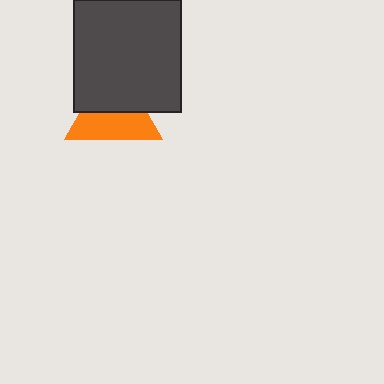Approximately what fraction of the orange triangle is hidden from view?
Roughly 49% of the orange triangle is hidden behind the dark gray rectangle.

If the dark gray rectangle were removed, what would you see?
You would see the complete orange triangle.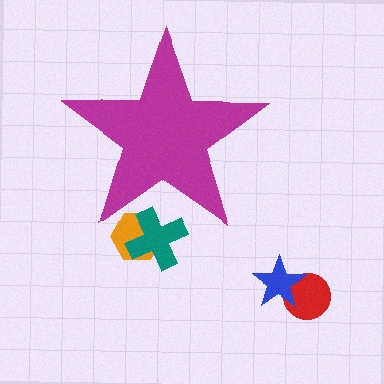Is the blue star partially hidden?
No, the blue star is fully visible.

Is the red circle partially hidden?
No, the red circle is fully visible.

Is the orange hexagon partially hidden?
Yes, the orange hexagon is partially hidden behind the magenta star.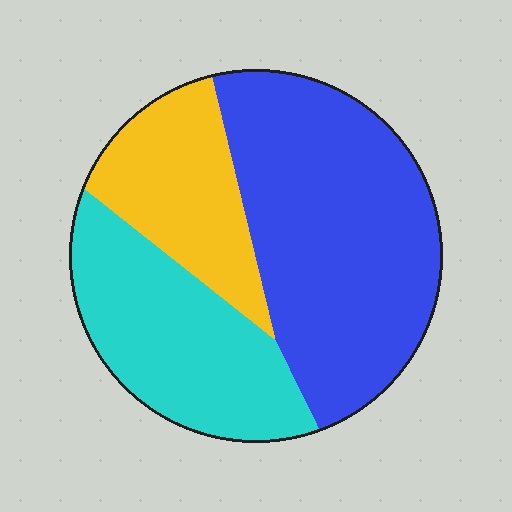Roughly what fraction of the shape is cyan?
Cyan covers 30% of the shape.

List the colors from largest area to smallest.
From largest to smallest: blue, cyan, yellow.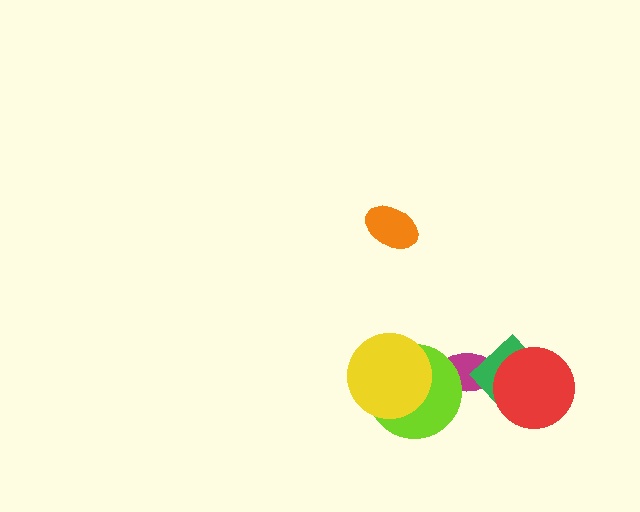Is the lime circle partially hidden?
Yes, it is partially covered by another shape.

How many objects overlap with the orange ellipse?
0 objects overlap with the orange ellipse.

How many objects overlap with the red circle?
1 object overlaps with the red circle.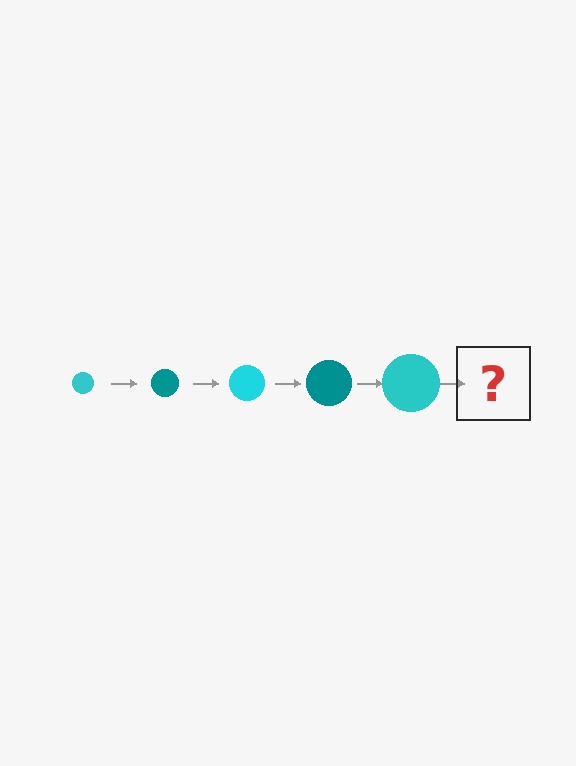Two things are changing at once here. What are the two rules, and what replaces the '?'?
The two rules are that the circle grows larger each step and the color cycles through cyan and teal. The '?' should be a teal circle, larger than the previous one.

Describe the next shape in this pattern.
It should be a teal circle, larger than the previous one.